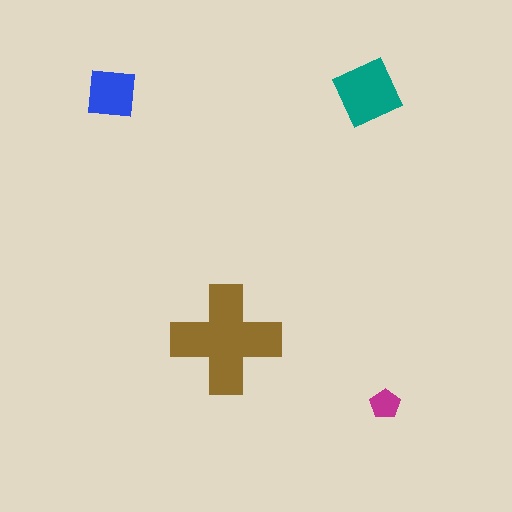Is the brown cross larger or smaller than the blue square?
Larger.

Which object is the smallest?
The magenta pentagon.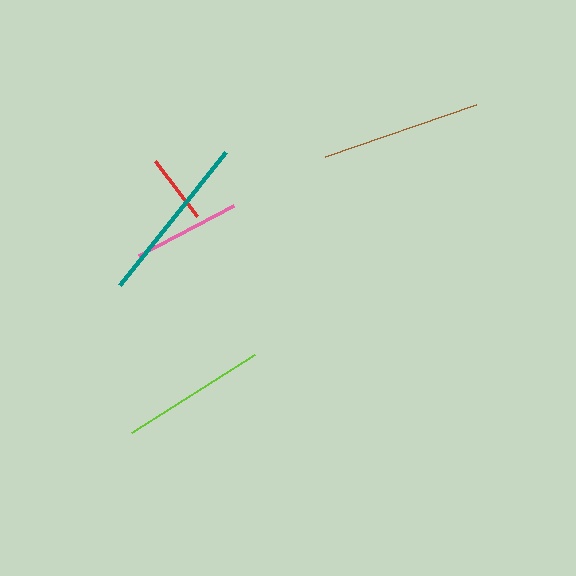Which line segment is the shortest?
The red line is the shortest at approximately 69 pixels.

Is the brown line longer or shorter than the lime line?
The brown line is longer than the lime line.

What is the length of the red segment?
The red segment is approximately 69 pixels long.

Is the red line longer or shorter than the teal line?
The teal line is longer than the red line.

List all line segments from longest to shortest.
From longest to shortest: teal, brown, lime, pink, red.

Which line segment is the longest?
The teal line is the longest at approximately 170 pixels.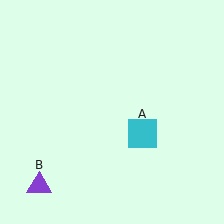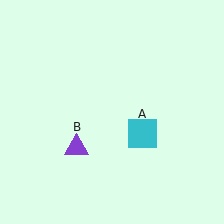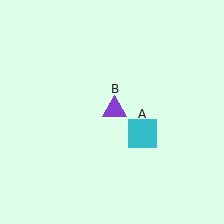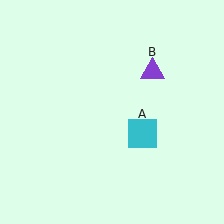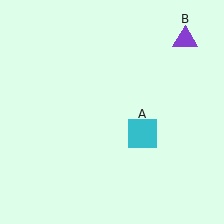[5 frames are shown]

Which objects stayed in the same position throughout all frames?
Cyan square (object A) remained stationary.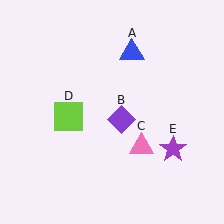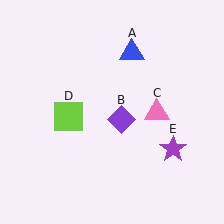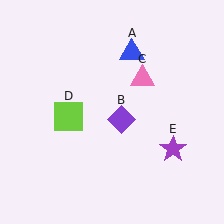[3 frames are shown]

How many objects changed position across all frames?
1 object changed position: pink triangle (object C).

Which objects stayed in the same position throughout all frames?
Blue triangle (object A) and purple diamond (object B) and lime square (object D) and purple star (object E) remained stationary.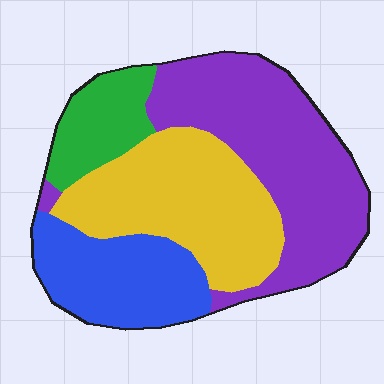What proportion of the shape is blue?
Blue covers about 20% of the shape.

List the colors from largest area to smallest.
From largest to smallest: purple, yellow, blue, green.